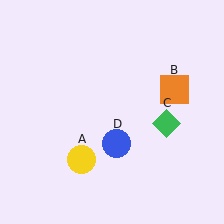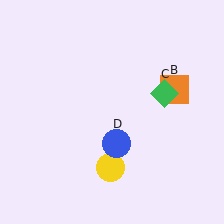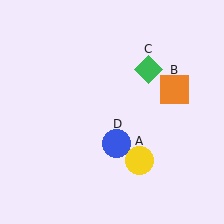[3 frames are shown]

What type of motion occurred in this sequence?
The yellow circle (object A), green diamond (object C) rotated counterclockwise around the center of the scene.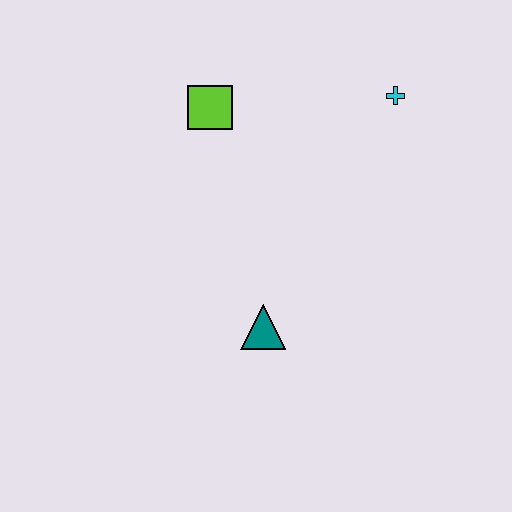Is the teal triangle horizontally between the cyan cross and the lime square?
Yes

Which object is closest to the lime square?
The cyan cross is closest to the lime square.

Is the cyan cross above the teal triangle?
Yes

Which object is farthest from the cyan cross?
The teal triangle is farthest from the cyan cross.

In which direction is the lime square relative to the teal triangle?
The lime square is above the teal triangle.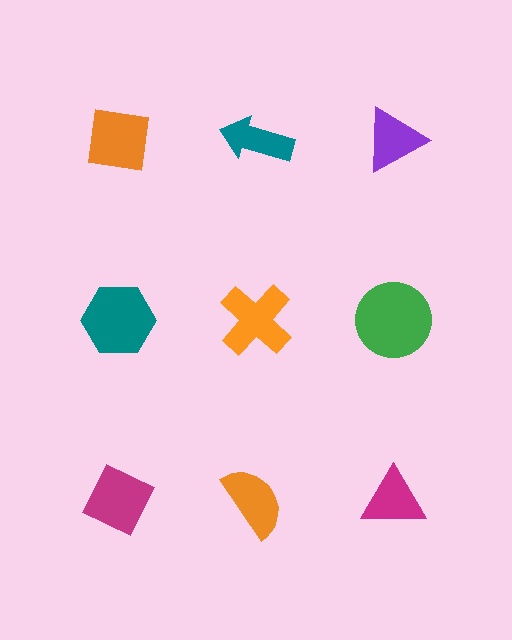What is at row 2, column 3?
A green circle.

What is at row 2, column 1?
A teal hexagon.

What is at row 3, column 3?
A magenta triangle.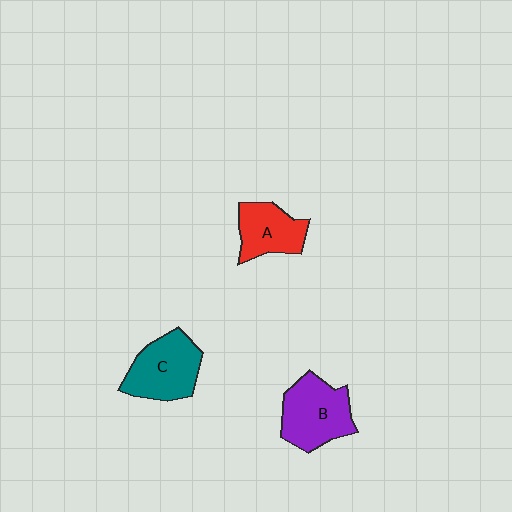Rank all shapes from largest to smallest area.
From largest to smallest: B (purple), C (teal), A (red).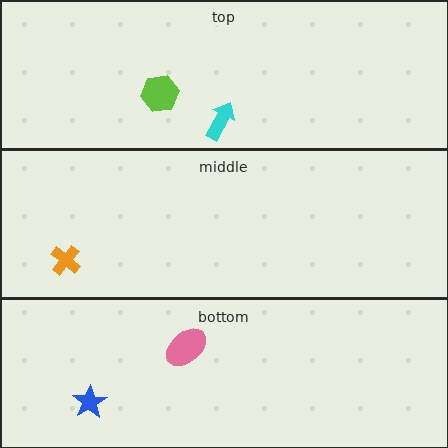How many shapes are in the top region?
2.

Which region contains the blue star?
The bottom region.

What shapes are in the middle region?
The orange cross.